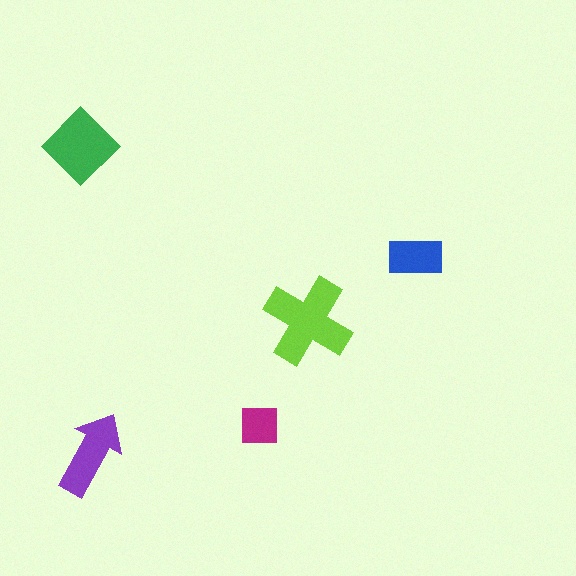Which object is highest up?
The green diamond is topmost.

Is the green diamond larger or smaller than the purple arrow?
Larger.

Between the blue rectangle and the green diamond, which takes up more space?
The green diamond.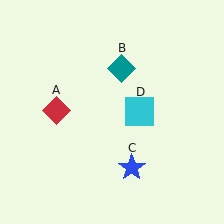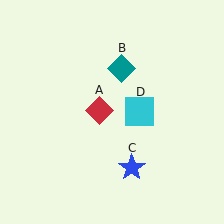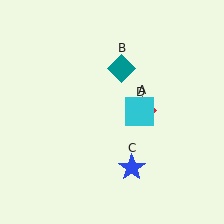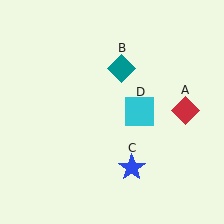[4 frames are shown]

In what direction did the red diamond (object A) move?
The red diamond (object A) moved right.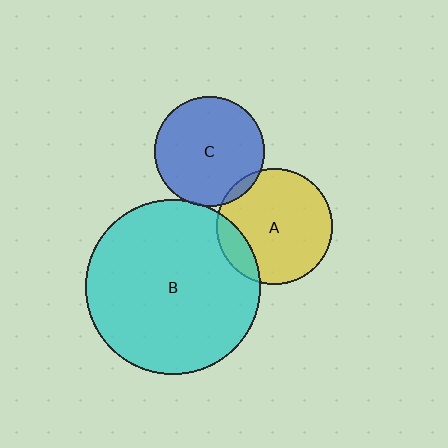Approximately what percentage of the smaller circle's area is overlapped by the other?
Approximately 5%.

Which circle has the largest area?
Circle B (cyan).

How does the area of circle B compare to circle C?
Approximately 2.5 times.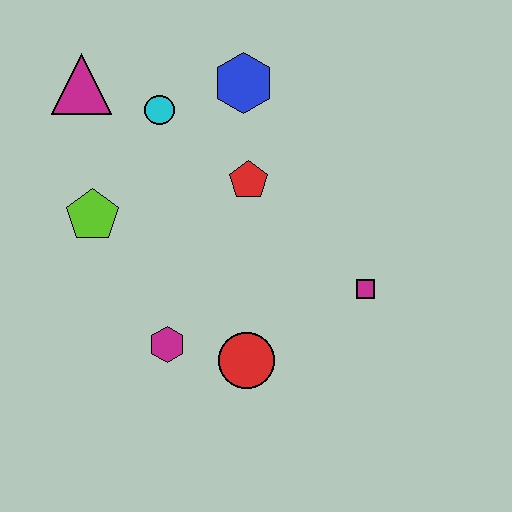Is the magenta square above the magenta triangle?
No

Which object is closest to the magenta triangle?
The cyan circle is closest to the magenta triangle.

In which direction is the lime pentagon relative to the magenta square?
The lime pentagon is to the left of the magenta square.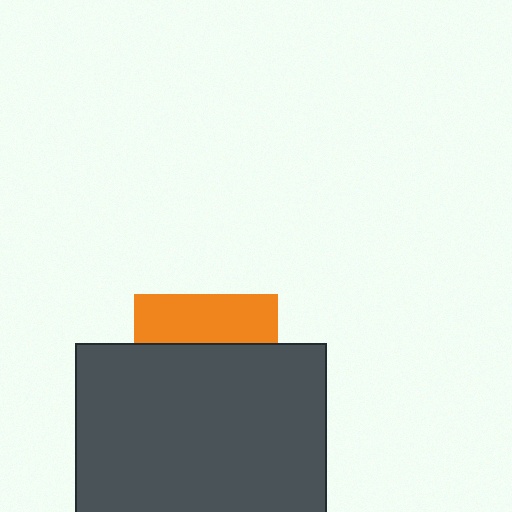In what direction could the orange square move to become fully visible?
The orange square could move up. That would shift it out from behind the dark gray rectangle entirely.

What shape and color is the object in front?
The object in front is a dark gray rectangle.